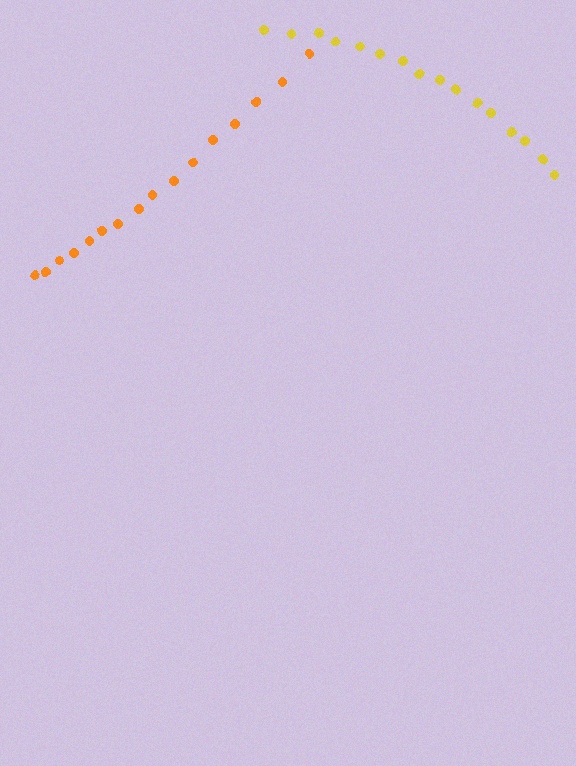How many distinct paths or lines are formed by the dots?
There are 2 distinct paths.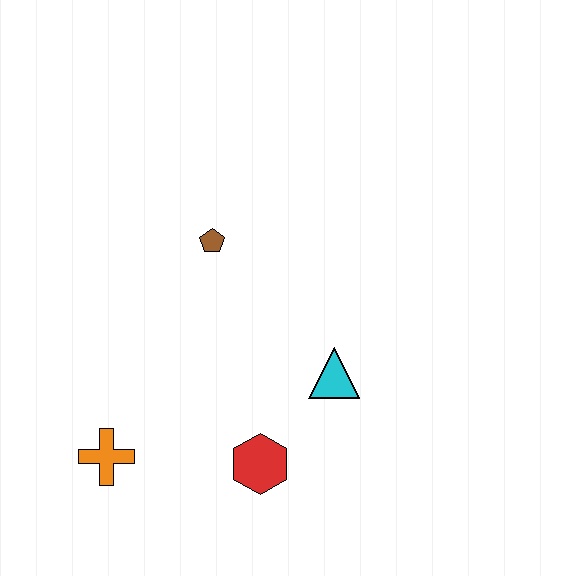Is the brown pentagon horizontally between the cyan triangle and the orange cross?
Yes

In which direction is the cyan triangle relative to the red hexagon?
The cyan triangle is above the red hexagon.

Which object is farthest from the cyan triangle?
The orange cross is farthest from the cyan triangle.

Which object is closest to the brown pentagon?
The cyan triangle is closest to the brown pentagon.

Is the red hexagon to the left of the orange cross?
No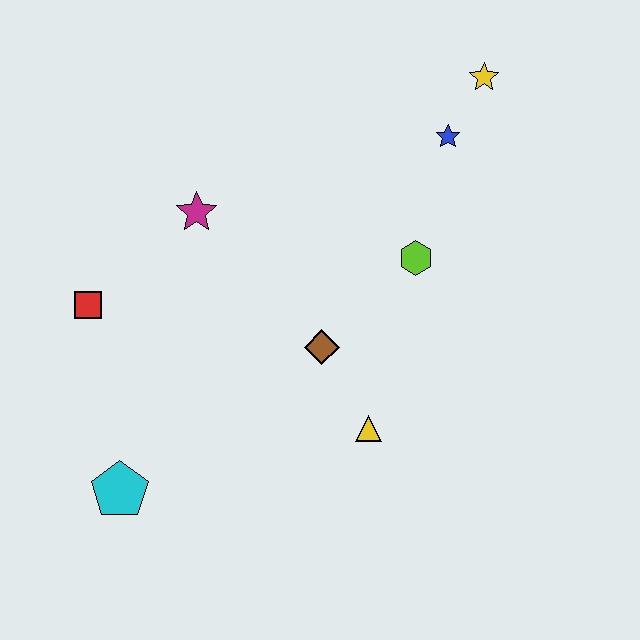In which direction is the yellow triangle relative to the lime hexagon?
The yellow triangle is below the lime hexagon.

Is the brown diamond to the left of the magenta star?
No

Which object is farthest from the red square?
The yellow star is farthest from the red square.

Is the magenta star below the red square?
No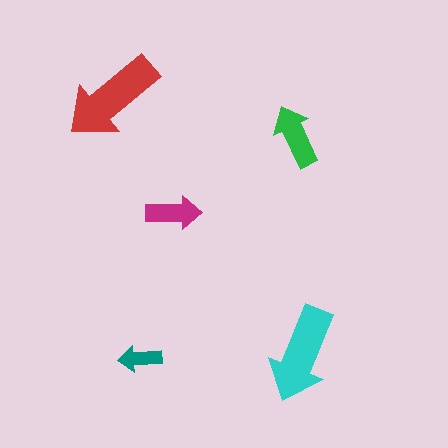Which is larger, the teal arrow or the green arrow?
The green one.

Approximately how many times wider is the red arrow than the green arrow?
About 1.5 times wider.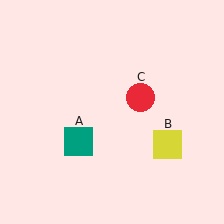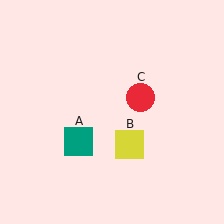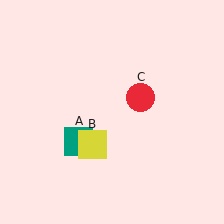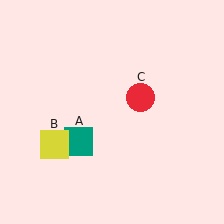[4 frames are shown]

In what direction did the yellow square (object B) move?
The yellow square (object B) moved left.